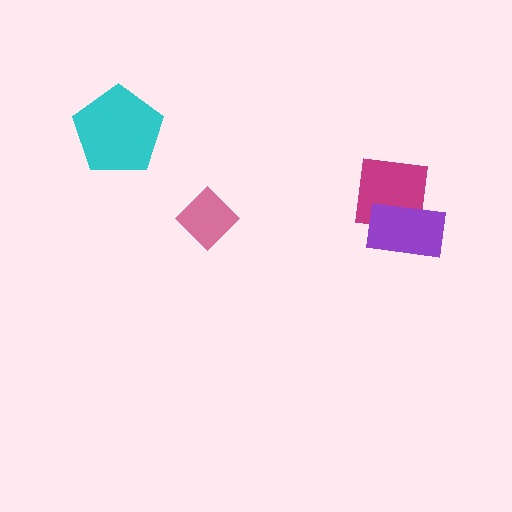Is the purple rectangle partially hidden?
No, no other shape covers it.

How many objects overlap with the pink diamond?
0 objects overlap with the pink diamond.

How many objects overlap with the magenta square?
1 object overlaps with the magenta square.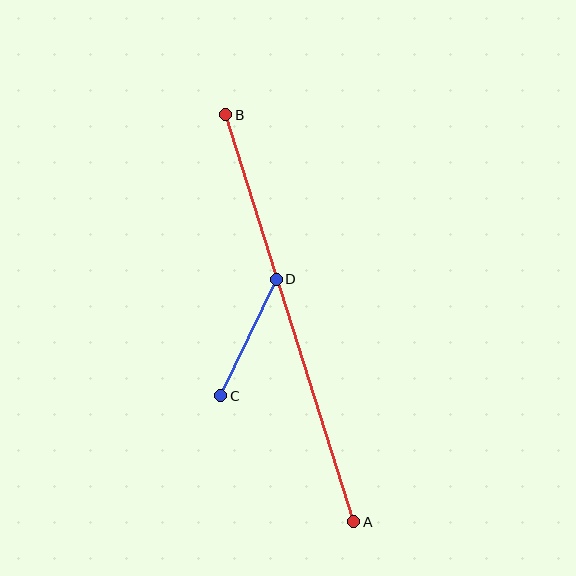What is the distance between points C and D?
The distance is approximately 129 pixels.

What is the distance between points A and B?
The distance is approximately 426 pixels.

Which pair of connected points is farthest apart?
Points A and B are farthest apart.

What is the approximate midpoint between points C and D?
The midpoint is at approximately (248, 337) pixels.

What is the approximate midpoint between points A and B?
The midpoint is at approximately (290, 318) pixels.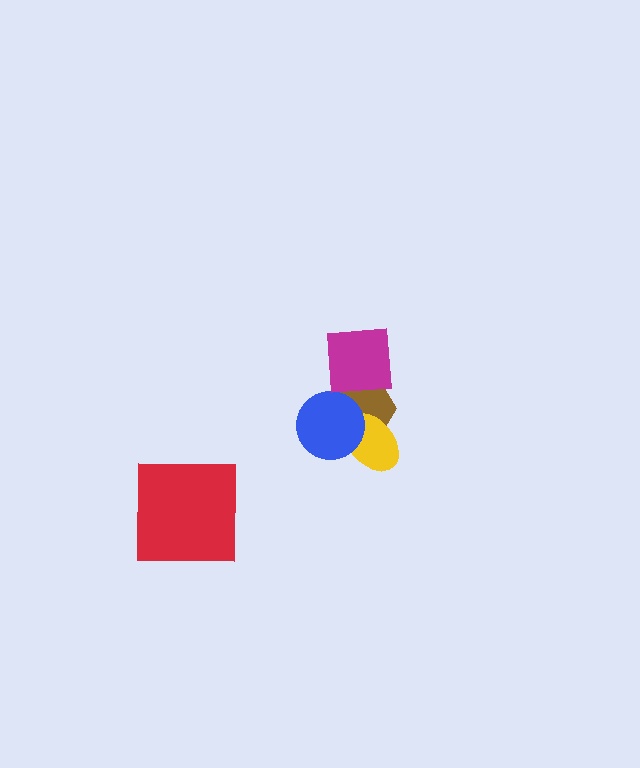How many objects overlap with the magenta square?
1 object overlaps with the magenta square.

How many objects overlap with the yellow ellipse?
2 objects overlap with the yellow ellipse.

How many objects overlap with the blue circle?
2 objects overlap with the blue circle.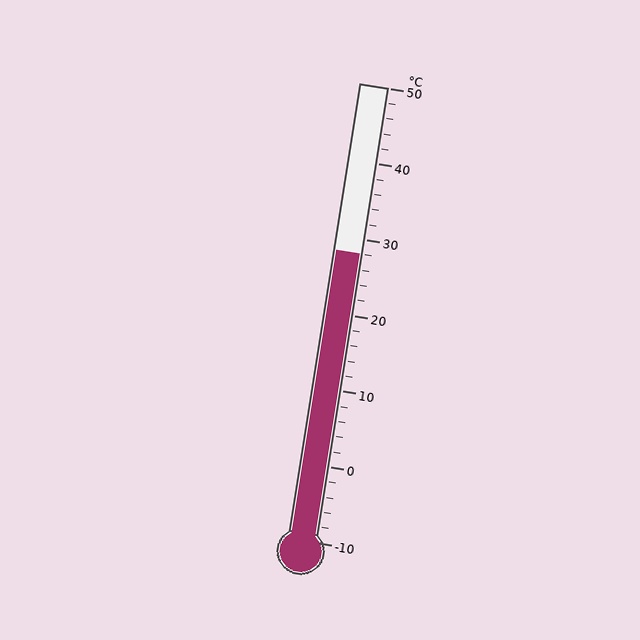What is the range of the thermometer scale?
The thermometer scale ranges from -10°C to 50°C.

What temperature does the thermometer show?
The thermometer shows approximately 28°C.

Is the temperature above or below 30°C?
The temperature is below 30°C.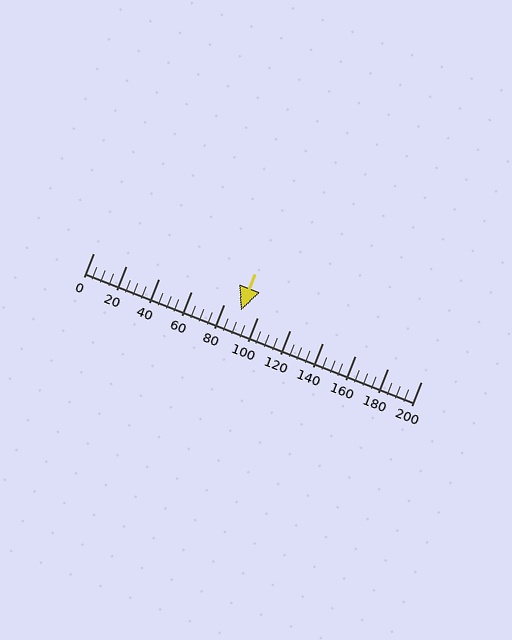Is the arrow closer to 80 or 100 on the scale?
The arrow is closer to 100.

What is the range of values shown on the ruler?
The ruler shows values from 0 to 200.